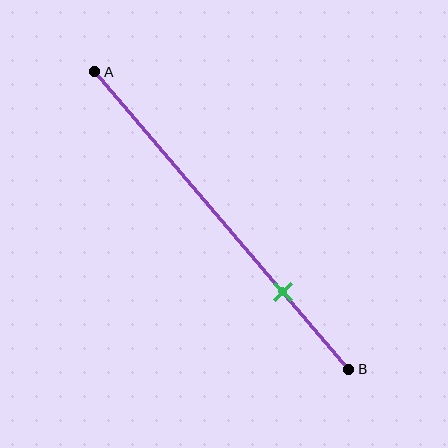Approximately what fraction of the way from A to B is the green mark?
The green mark is approximately 75% of the way from A to B.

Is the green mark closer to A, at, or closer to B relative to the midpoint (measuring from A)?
The green mark is closer to point B than the midpoint of segment AB.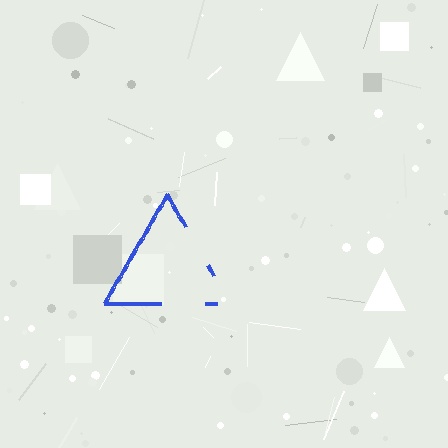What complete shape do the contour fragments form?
The contour fragments form a triangle.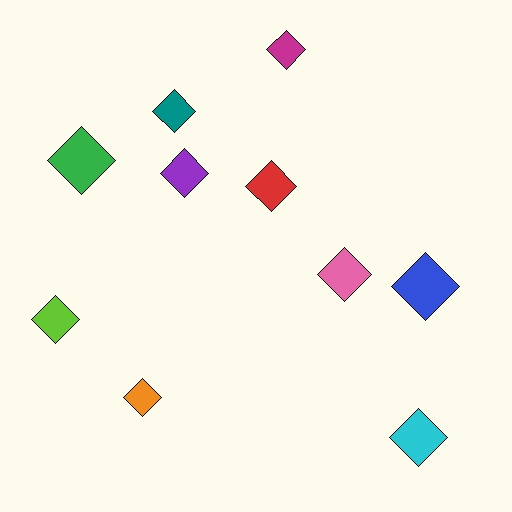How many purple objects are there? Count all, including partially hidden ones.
There is 1 purple object.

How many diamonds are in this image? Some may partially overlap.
There are 10 diamonds.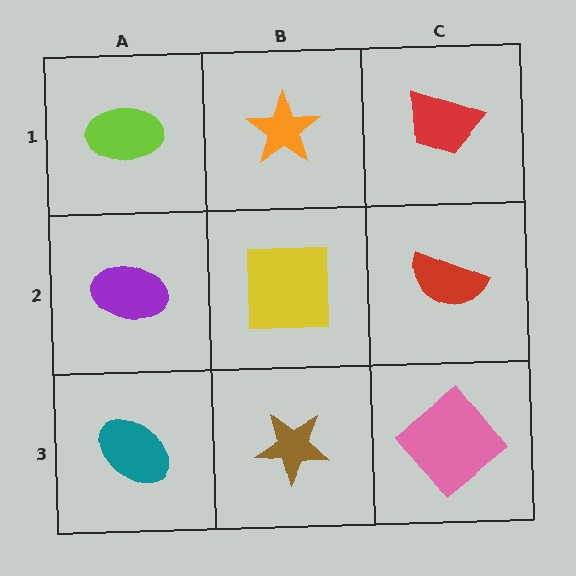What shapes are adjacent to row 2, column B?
An orange star (row 1, column B), a brown star (row 3, column B), a purple ellipse (row 2, column A), a red semicircle (row 2, column C).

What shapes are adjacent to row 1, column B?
A yellow square (row 2, column B), a lime ellipse (row 1, column A), a red trapezoid (row 1, column C).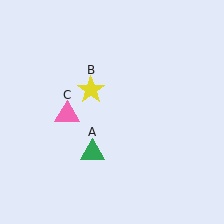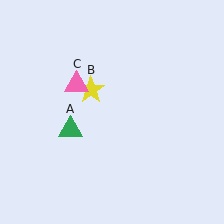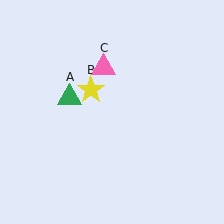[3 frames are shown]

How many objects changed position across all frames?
2 objects changed position: green triangle (object A), pink triangle (object C).